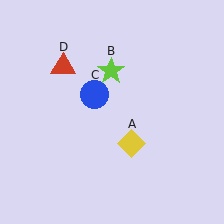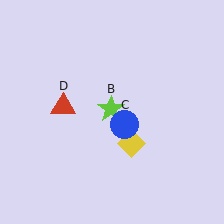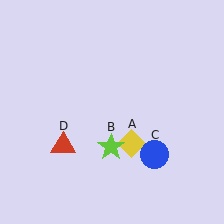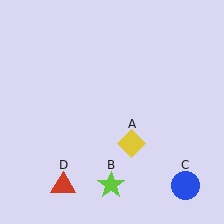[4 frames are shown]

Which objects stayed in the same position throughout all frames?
Yellow diamond (object A) remained stationary.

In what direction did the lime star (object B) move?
The lime star (object B) moved down.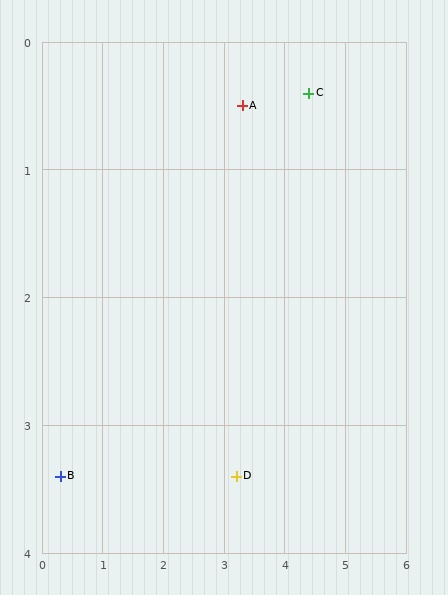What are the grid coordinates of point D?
Point D is at approximately (3.2, 3.4).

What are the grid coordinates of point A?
Point A is at approximately (3.3, 0.5).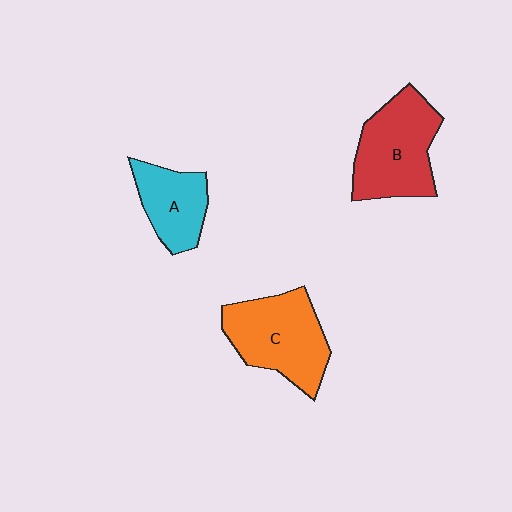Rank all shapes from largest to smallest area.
From largest to smallest: C (orange), B (red), A (cyan).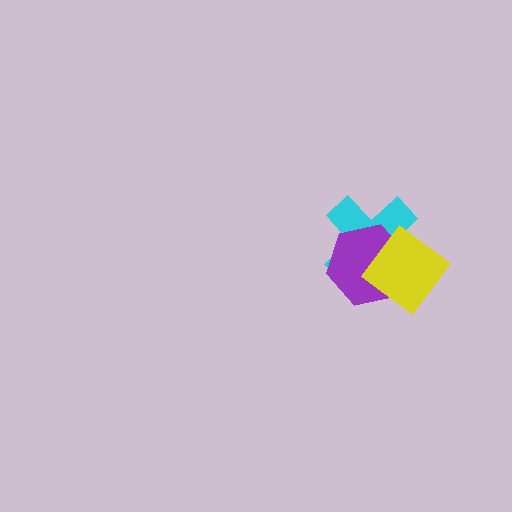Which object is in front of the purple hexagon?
The yellow diamond is in front of the purple hexagon.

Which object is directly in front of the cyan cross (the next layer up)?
The purple hexagon is directly in front of the cyan cross.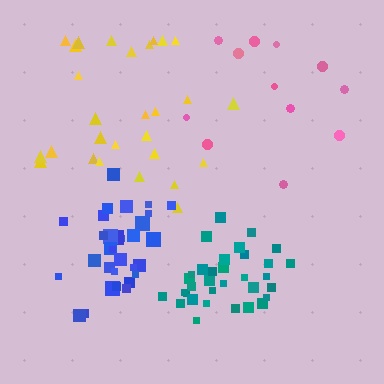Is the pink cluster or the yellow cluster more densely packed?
Yellow.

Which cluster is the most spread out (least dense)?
Pink.